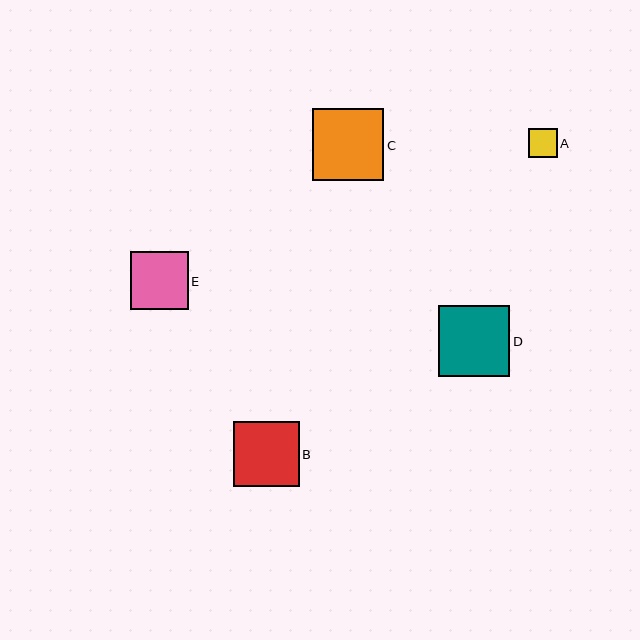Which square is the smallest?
Square A is the smallest with a size of approximately 29 pixels.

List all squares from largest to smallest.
From largest to smallest: C, D, B, E, A.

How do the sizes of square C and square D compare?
Square C and square D are approximately the same size.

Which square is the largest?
Square C is the largest with a size of approximately 72 pixels.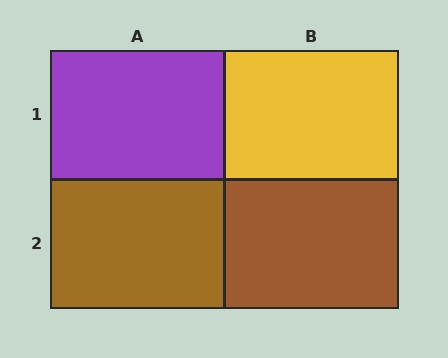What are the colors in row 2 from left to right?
Brown, brown.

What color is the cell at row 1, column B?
Yellow.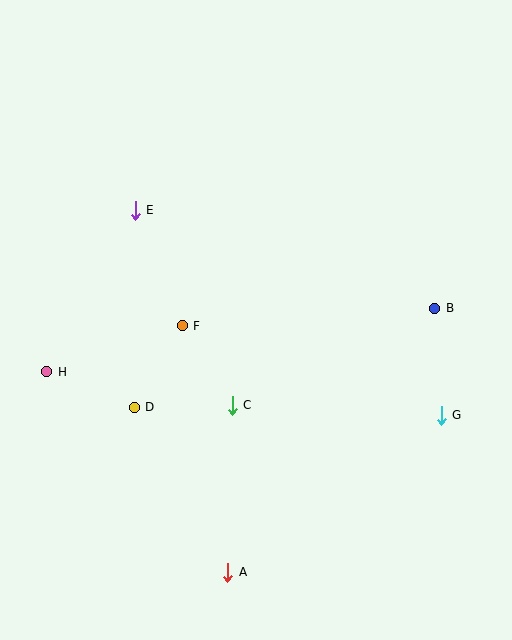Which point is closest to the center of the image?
Point F at (182, 326) is closest to the center.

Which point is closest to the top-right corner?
Point B is closest to the top-right corner.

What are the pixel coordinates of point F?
Point F is at (182, 326).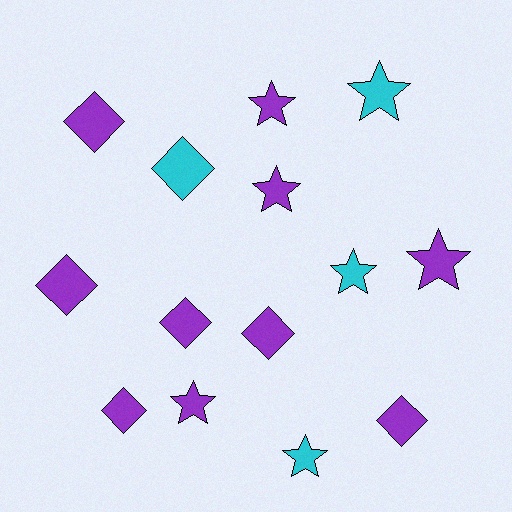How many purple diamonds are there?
There are 6 purple diamonds.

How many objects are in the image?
There are 14 objects.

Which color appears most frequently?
Purple, with 10 objects.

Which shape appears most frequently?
Diamond, with 7 objects.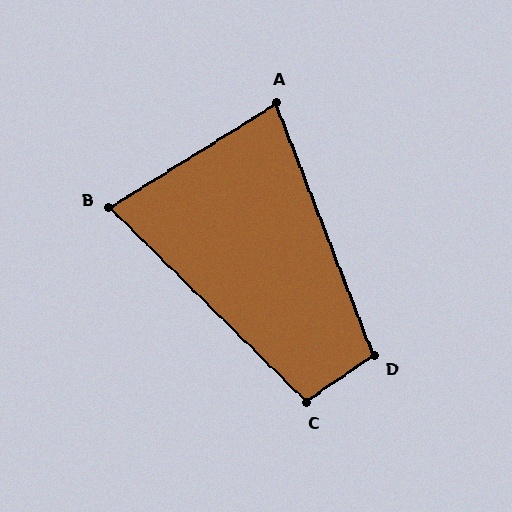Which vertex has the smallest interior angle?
B, at approximately 77 degrees.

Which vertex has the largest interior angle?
D, at approximately 103 degrees.